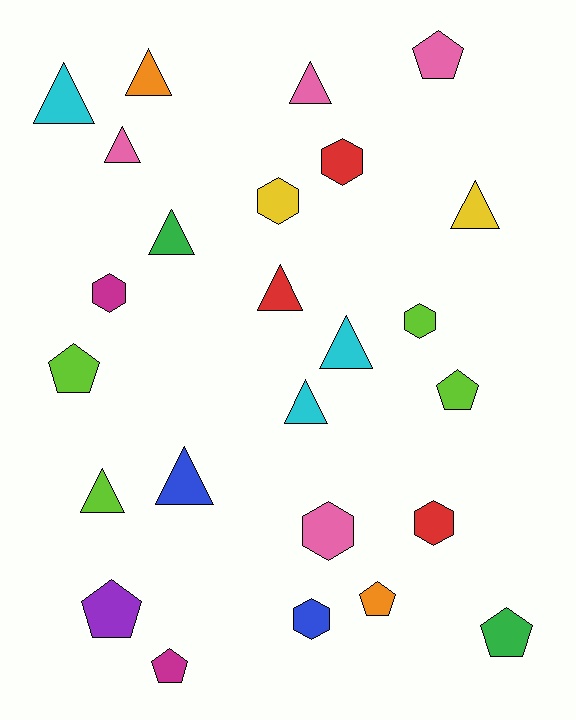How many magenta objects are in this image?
There are 2 magenta objects.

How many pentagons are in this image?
There are 7 pentagons.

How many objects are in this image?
There are 25 objects.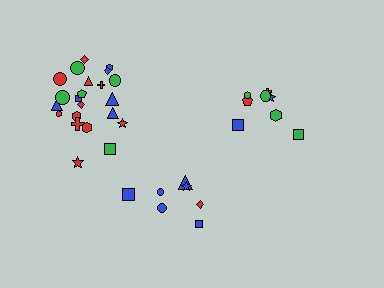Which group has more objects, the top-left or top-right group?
The top-left group.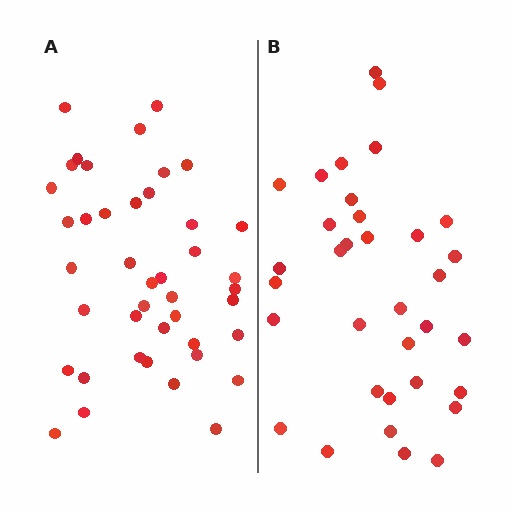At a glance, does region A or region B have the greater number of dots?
Region A (the left region) has more dots.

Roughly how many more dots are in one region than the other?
Region A has roughly 8 or so more dots than region B.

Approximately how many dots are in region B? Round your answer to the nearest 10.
About 30 dots. (The exact count is 34, which rounds to 30.)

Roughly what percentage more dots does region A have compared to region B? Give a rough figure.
About 25% more.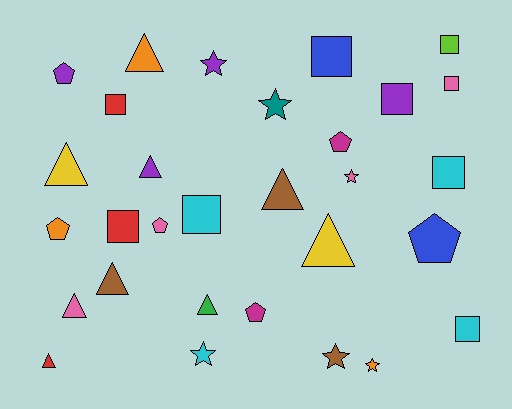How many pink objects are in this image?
There are 4 pink objects.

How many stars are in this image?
There are 6 stars.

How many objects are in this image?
There are 30 objects.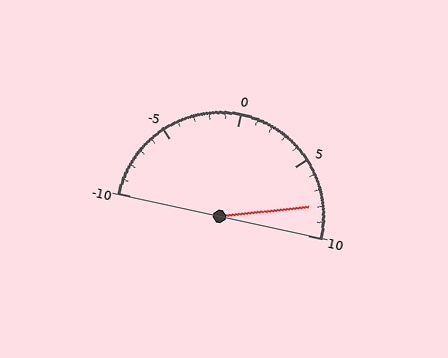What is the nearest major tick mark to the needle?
The nearest major tick mark is 10.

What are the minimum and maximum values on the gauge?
The gauge ranges from -10 to 10.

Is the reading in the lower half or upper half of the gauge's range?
The reading is in the upper half of the range (-10 to 10).